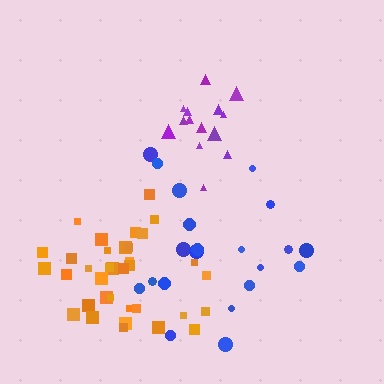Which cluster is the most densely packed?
Orange.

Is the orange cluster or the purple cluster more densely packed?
Orange.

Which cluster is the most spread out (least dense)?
Blue.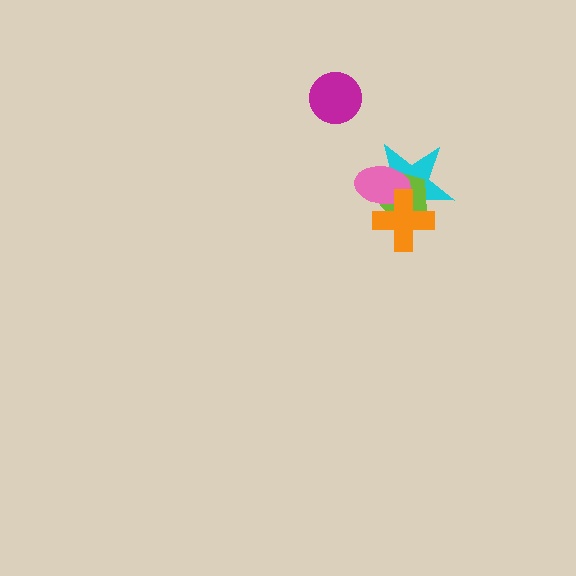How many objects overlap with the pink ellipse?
3 objects overlap with the pink ellipse.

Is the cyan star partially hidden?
Yes, it is partially covered by another shape.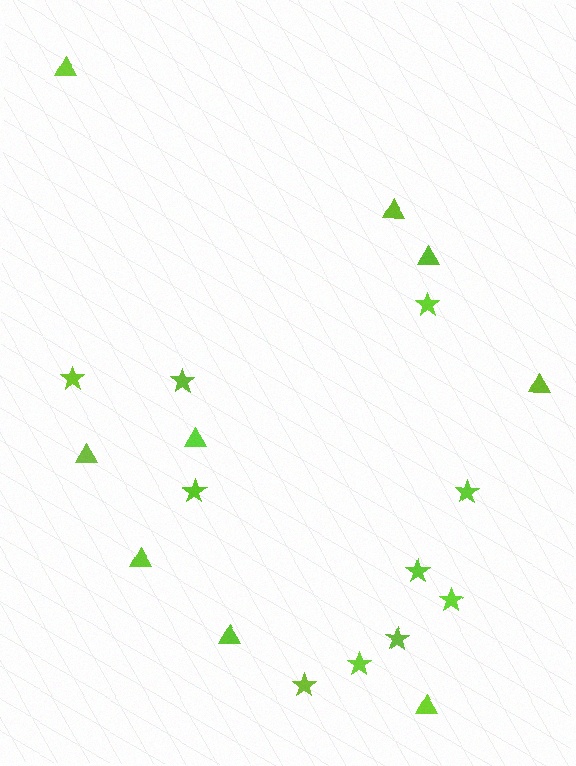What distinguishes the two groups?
There are 2 groups: one group of stars (10) and one group of triangles (9).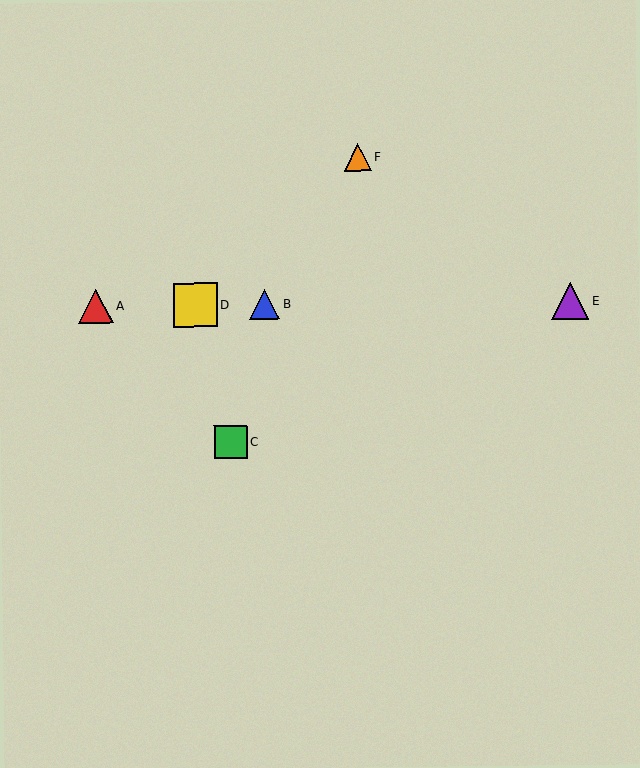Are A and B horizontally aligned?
Yes, both are at y≈306.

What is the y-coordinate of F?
Object F is at y≈157.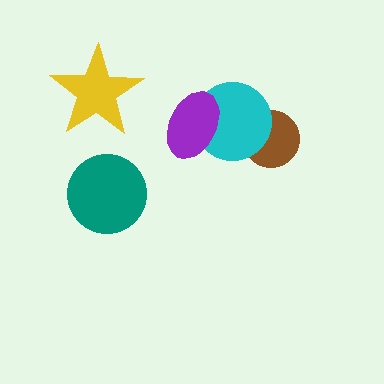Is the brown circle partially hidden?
Yes, it is partially covered by another shape.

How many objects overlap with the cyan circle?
2 objects overlap with the cyan circle.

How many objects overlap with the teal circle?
0 objects overlap with the teal circle.